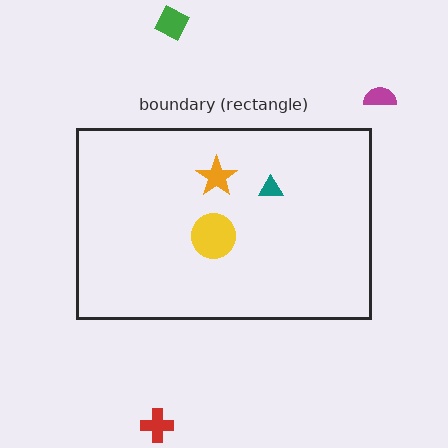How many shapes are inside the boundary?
3 inside, 3 outside.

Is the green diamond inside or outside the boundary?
Outside.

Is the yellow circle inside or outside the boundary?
Inside.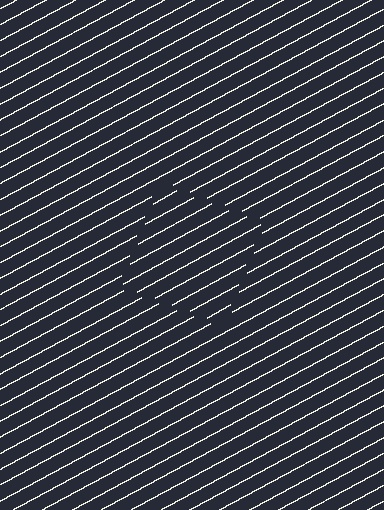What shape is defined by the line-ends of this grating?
An illusory square. The interior of the shape contains the same grating, shifted by half a period — the contour is defined by the phase discontinuity where line-ends from the inner and outer gratings abut.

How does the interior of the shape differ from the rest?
The interior of the shape contains the same grating, shifted by half a period — the contour is defined by the phase discontinuity where line-ends from the inner and outer gratings abut.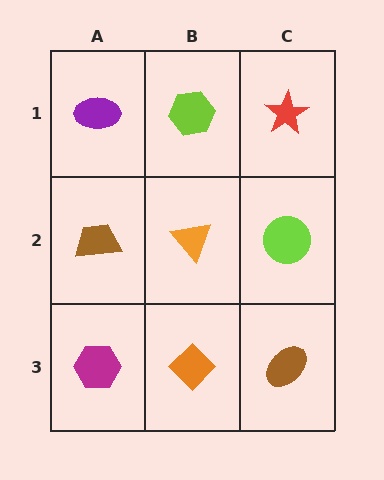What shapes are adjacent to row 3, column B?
An orange triangle (row 2, column B), a magenta hexagon (row 3, column A), a brown ellipse (row 3, column C).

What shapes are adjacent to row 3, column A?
A brown trapezoid (row 2, column A), an orange diamond (row 3, column B).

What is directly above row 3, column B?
An orange triangle.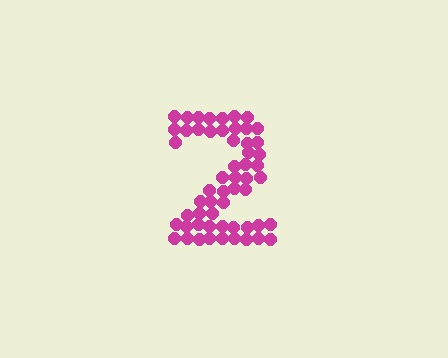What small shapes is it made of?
It is made of small circles.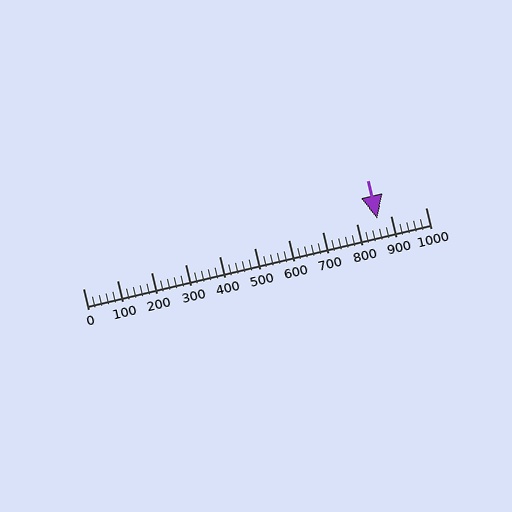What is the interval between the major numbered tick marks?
The major tick marks are spaced 100 units apart.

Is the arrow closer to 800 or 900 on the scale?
The arrow is closer to 900.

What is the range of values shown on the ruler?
The ruler shows values from 0 to 1000.